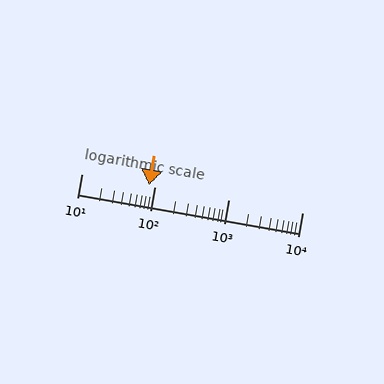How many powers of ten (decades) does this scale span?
The scale spans 3 decades, from 10 to 10000.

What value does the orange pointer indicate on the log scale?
The pointer indicates approximately 82.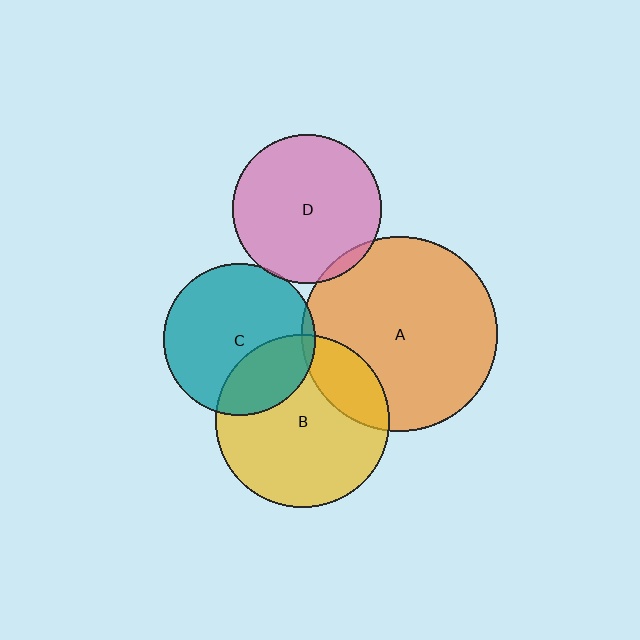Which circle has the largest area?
Circle A (orange).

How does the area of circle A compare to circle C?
Approximately 1.7 times.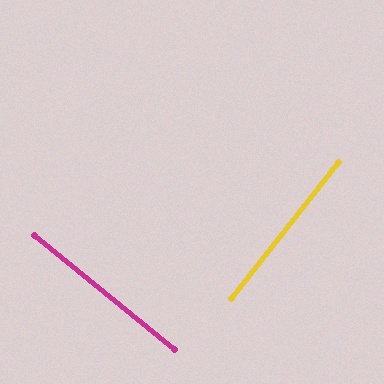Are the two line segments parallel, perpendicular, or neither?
Perpendicular — they meet at approximately 89°.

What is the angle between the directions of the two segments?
Approximately 89 degrees.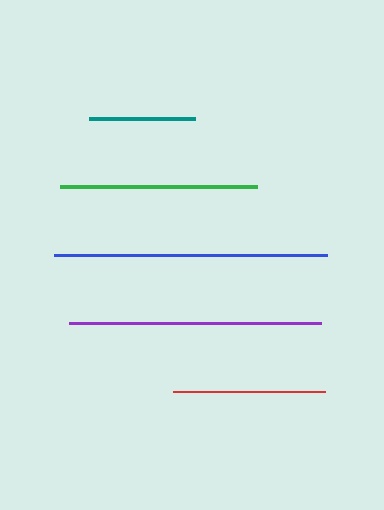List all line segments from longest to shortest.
From longest to shortest: blue, purple, green, red, teal.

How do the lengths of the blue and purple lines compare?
The blue and purple lines are approximately the same length.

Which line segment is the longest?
The blue line is the longest at approximately 273 pixels.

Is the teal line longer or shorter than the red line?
The red line is longer than the teal line.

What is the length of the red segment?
The red segment is approximately 152 pixels long.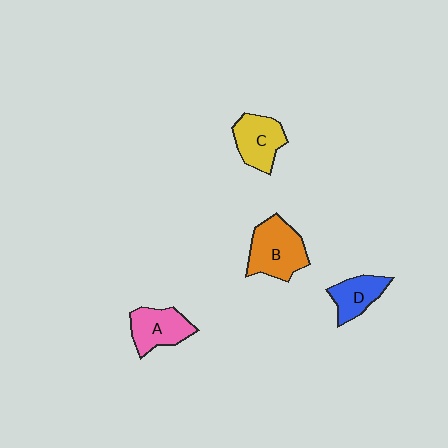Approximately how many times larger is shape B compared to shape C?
Approximately 1.3 times.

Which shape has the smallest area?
Shape D (blue).